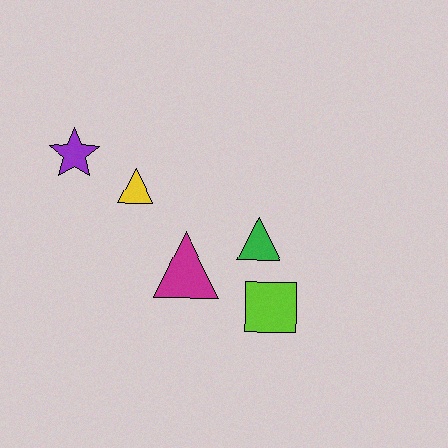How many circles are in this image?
There are no circles.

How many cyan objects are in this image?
There are no cyan objects.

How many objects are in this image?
There are 5 objects.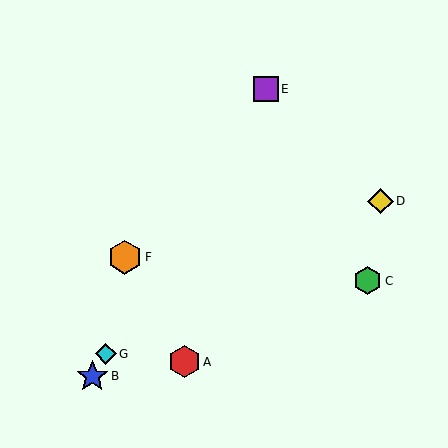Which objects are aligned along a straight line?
Objects B, E, G are aligned along a straight line.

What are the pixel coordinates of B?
Object B is at (92, 376).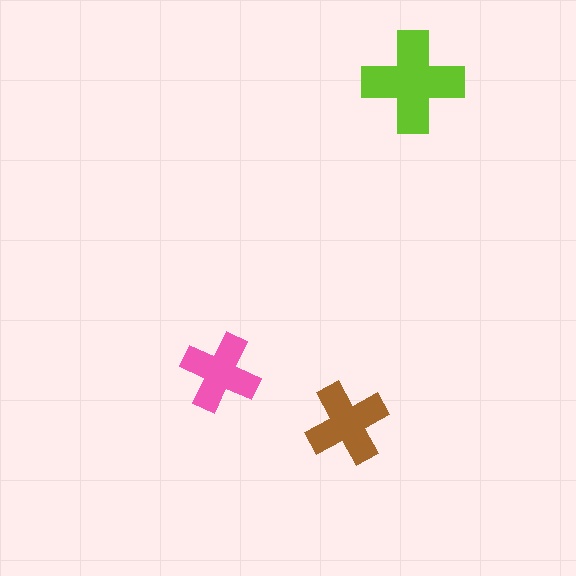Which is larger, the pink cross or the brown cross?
The brown one.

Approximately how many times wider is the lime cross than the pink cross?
About 1.5 times wider.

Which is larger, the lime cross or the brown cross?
The lime one.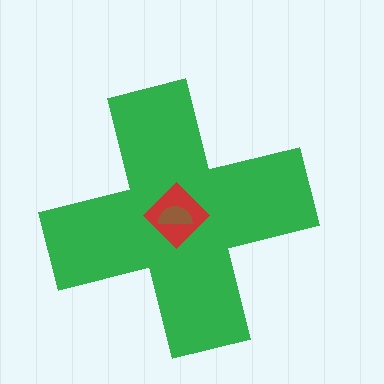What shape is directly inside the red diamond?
The brown semicircle.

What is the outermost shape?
The green cross.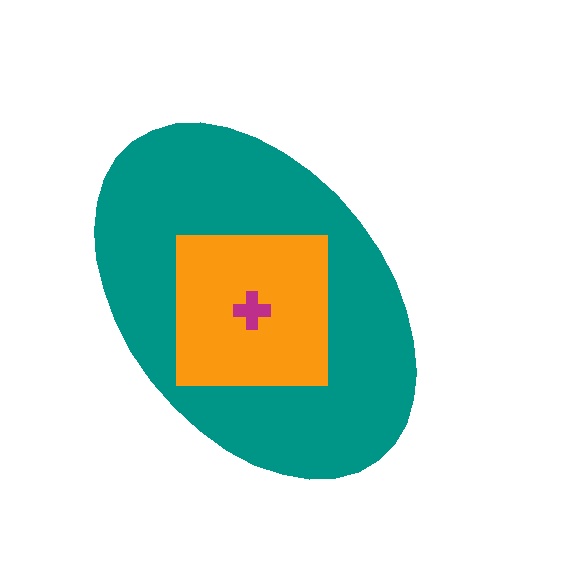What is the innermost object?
The magenta cross.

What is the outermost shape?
The teal ellipse.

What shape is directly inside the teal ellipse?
The orange square.